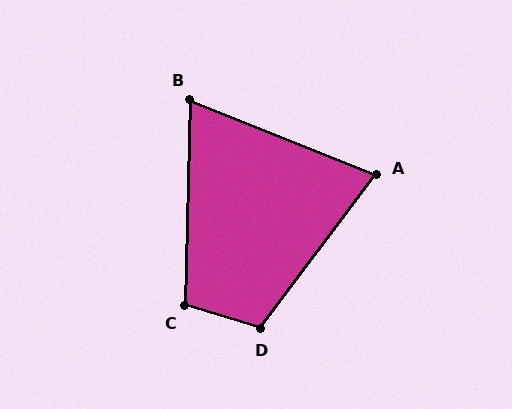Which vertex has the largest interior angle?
D, at approximately 110 degrees.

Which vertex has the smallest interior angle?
B, at approximately 70 degrees.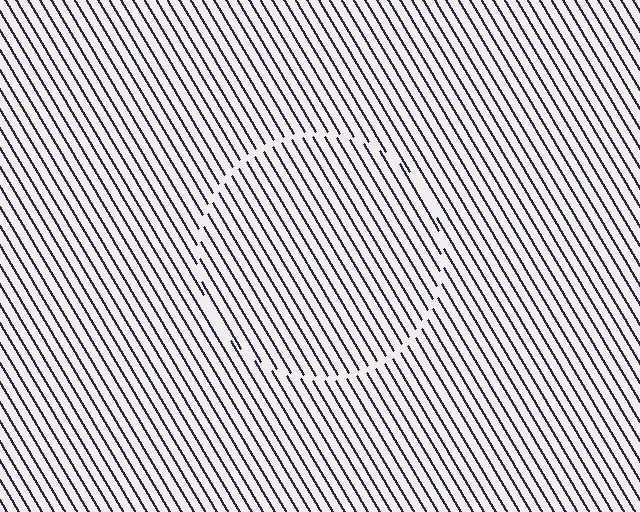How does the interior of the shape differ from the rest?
The interior of the shape contains the same grating, shifted by half a period — the contour is defined by the phase discontinuity where line-ends from the inner and outer gratings abut.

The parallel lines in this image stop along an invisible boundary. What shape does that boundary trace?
An illusory circle. The interior of the shape contains the same grating, shifted by half a period — the contour is defined by the phase discontinuity where line-ends from the inner and outer gratings abut.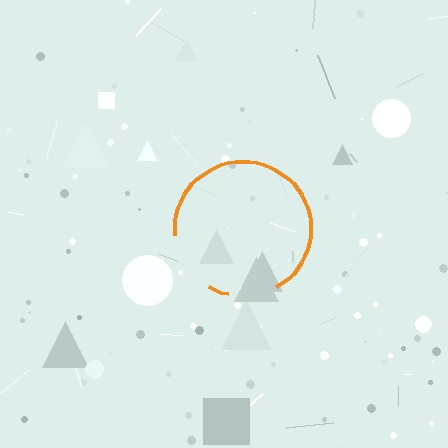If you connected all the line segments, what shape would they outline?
They would outline a circle.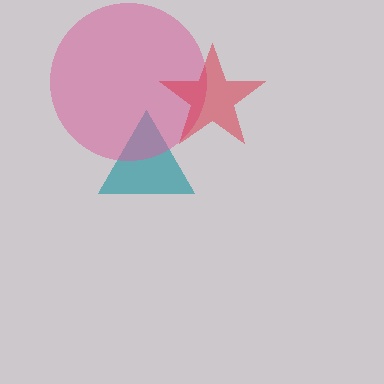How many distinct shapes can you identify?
There are 3 distinct shapes: a teal triangle, a pink circle, a red star.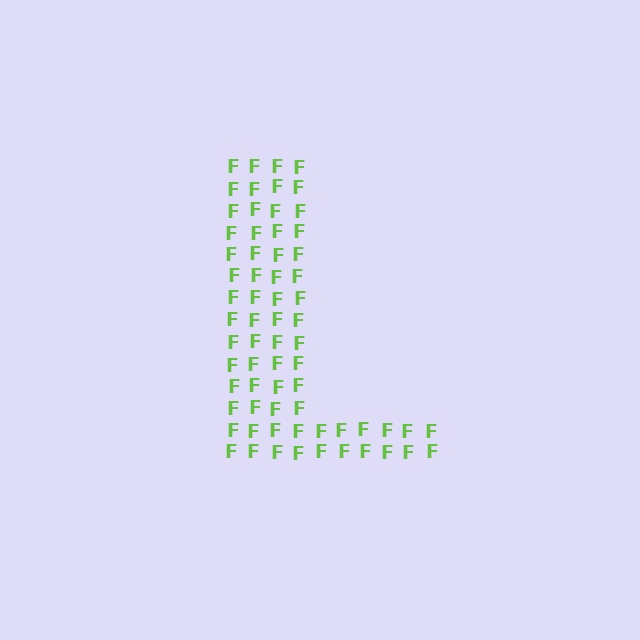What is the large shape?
The large shape is the letter L.